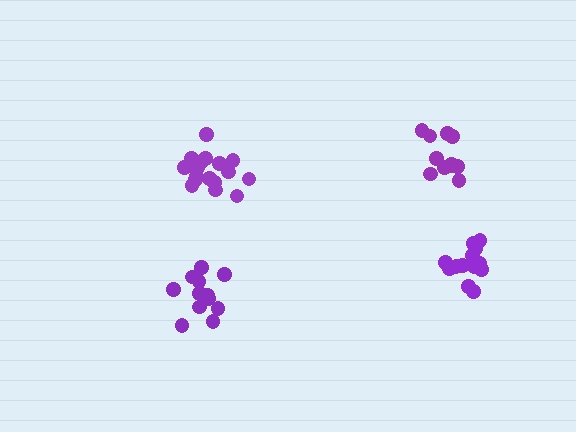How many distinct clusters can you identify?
There are 4 distinct clusters.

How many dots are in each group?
Group 1: 13 dots, Group 2: 13 dots, Group 3: 11 dots, Group 4: 17 dots (54 total).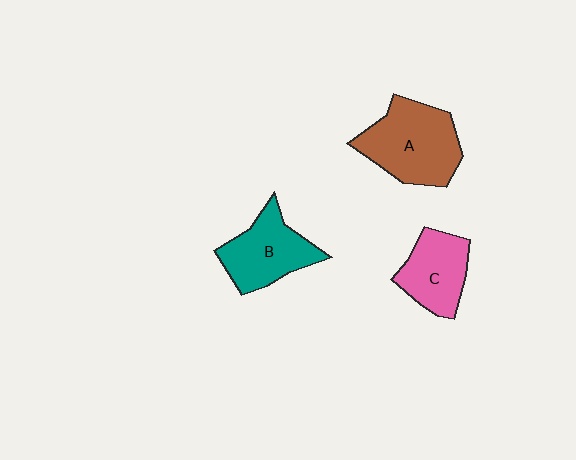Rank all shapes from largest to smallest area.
From largest to smallest: A (brown), B (teal), C (pink).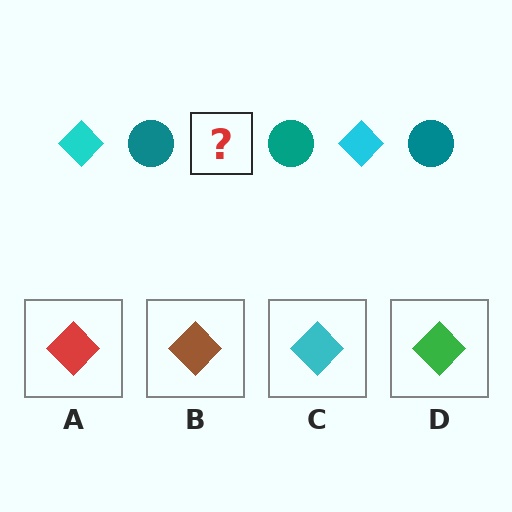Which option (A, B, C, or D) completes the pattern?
C.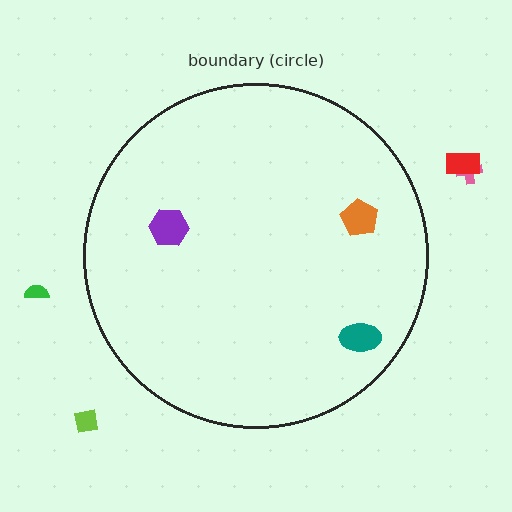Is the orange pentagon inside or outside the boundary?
Inside.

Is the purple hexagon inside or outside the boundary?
Inside.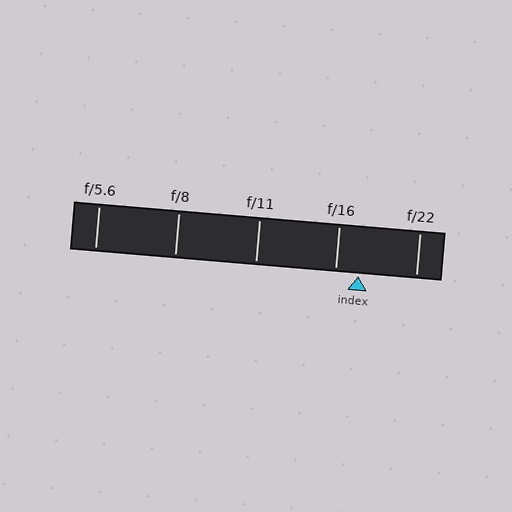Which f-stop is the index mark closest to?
The index mark is closest to f/16.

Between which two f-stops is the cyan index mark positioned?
The index mark is between f/16 and f/22.